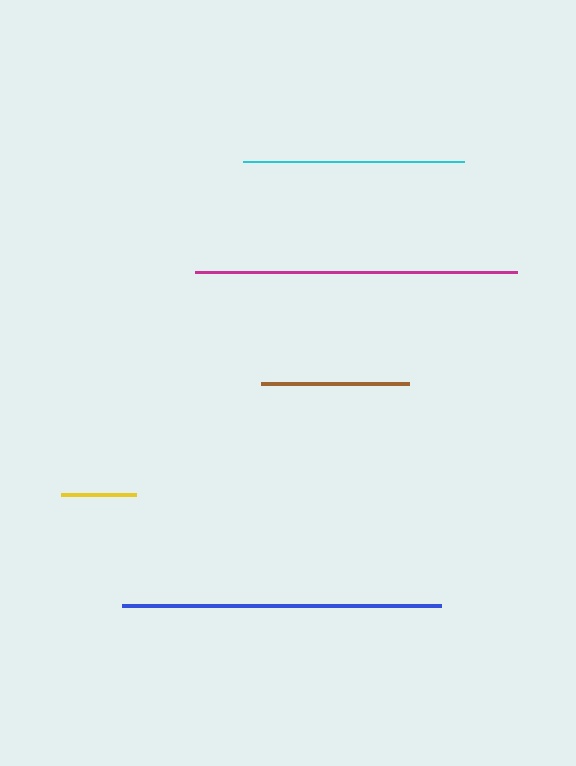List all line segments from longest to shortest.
From longest to shortest: magenta, blue, cyan, brown, yellow.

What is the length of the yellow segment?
The yellow segment is approximately 74 pixels long.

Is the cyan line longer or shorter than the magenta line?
The magenta line is longer than the cyan line.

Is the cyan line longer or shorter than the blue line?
The blue line is longer than the cyan line.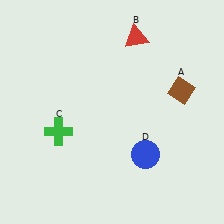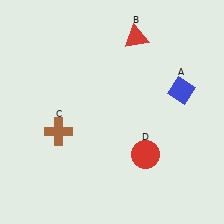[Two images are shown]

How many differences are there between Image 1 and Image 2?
There are 3 differences between the two images.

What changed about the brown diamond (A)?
In Image 1, A is brown. In Image 2, it changed to blue.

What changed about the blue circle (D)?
In Image 1, D is blue. In Image 2, it changed to red.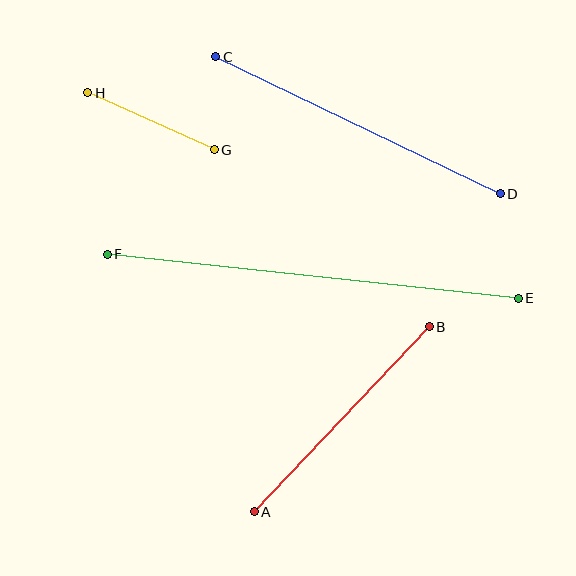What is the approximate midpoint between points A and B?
The midpoint is at approximately (342, 419) pixels.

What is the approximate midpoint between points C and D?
The midpoint is at approximately (358, 125) pixels.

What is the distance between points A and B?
The distance is approximately 254 pixels.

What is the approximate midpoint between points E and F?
The midpoint is at approximately (313, 276) pixels.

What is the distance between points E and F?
The distance is approximately 413 pixels.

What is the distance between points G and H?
The distance is approximately 139 pixels.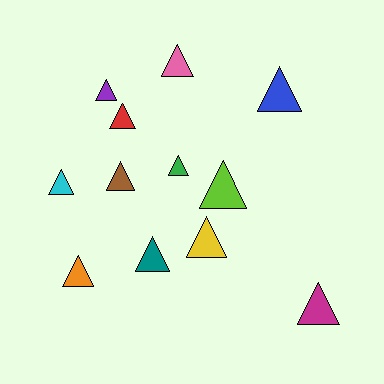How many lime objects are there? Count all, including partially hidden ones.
There is 1 lime object.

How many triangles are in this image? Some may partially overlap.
There are 12 triangles.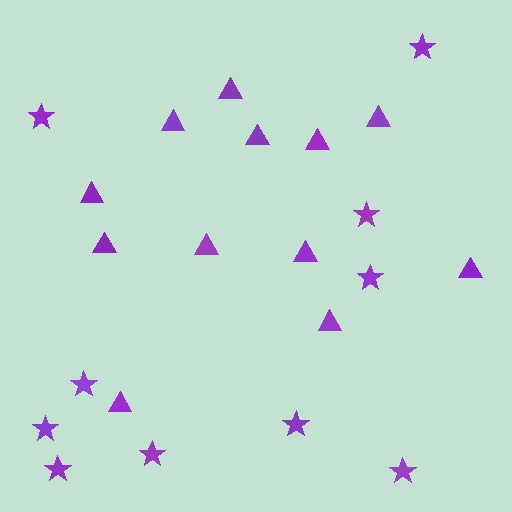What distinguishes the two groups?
There are 2 groups: one group of stars (10) and one group of triangles (12).